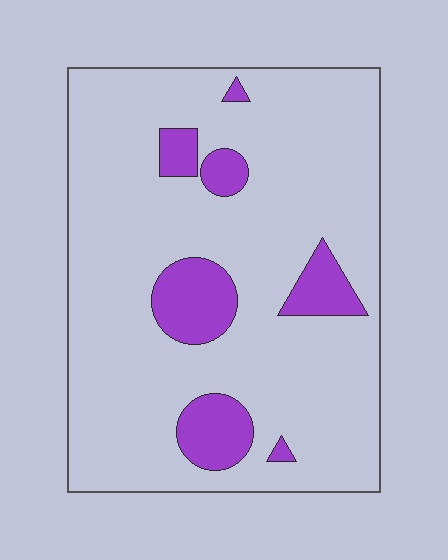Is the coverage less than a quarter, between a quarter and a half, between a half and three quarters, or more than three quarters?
Less than a quarter.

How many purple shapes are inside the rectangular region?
7.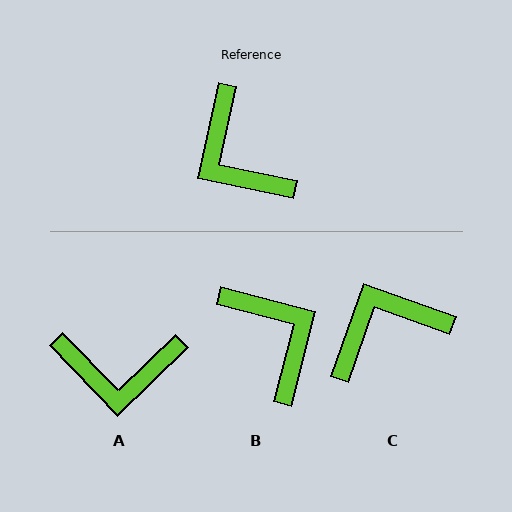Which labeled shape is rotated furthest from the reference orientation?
B, about 177 degrees away.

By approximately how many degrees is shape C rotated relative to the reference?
Approximately 98 degrees clockwise.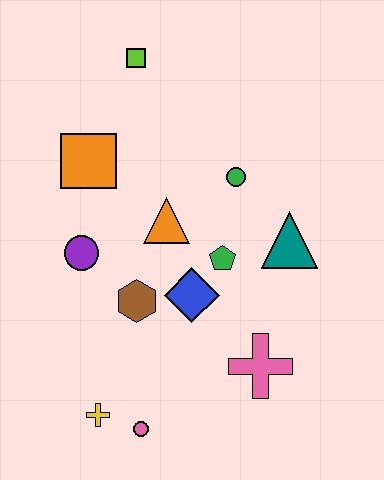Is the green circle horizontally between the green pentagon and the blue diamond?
No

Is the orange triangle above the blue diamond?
Yes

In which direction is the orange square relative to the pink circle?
The orange square is above the pink circle.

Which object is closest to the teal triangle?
The green pentagon is closest to the teal triangle.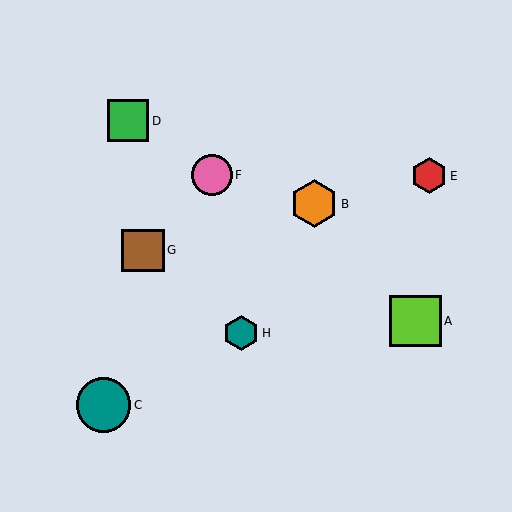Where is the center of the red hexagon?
The center of the red hexagon is at (429, 176).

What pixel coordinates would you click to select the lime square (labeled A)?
Click at (416, 321) to select the lime square A.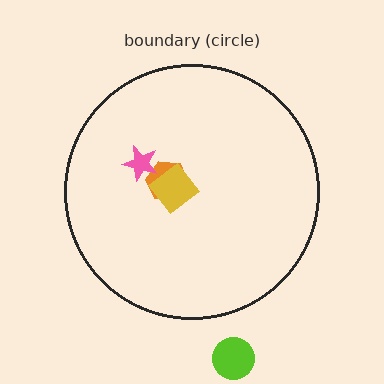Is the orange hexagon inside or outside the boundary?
Inside.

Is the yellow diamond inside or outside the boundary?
Inside.